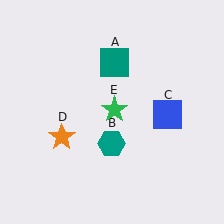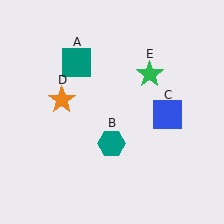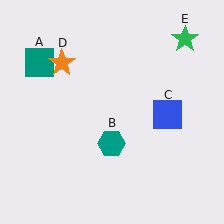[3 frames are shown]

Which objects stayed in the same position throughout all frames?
Teal hexagon (object B) and blue square (object C) remained stationary.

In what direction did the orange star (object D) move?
The orange star (object D) moved up.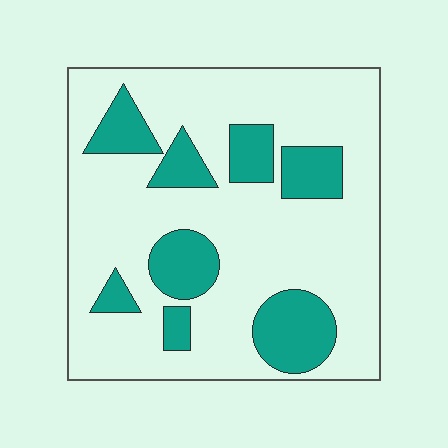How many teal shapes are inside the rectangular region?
8.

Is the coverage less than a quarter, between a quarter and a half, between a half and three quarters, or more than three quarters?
Less than a quarter.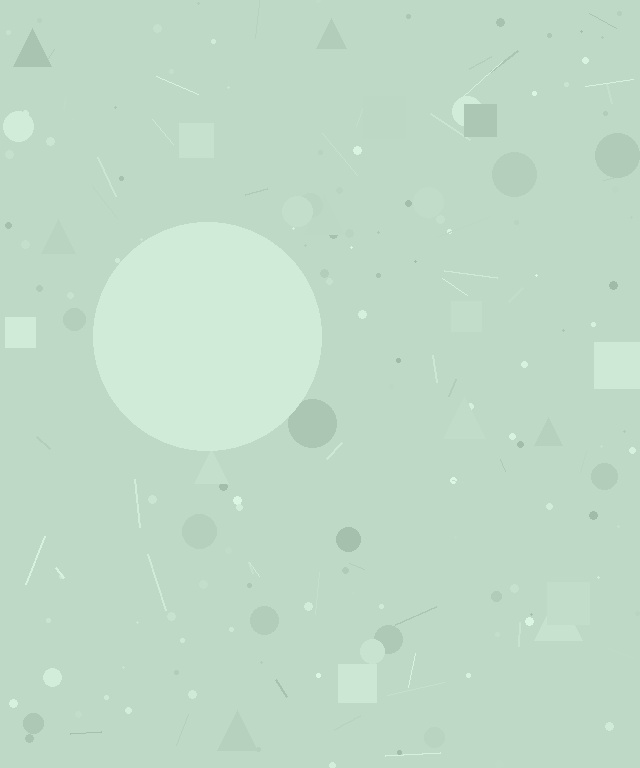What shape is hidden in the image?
A circle is hidden in the image.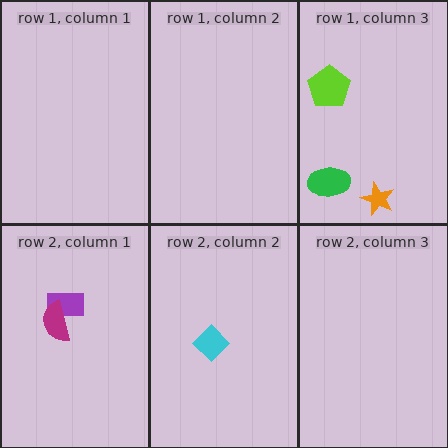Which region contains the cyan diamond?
The row 2, column 2 region.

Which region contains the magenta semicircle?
The row 2, column 1 region.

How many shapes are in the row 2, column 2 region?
1.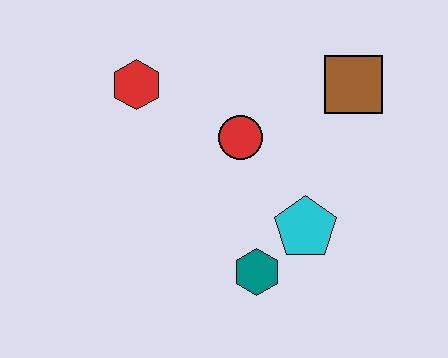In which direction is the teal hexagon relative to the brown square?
The teal hexagon is below the brown square.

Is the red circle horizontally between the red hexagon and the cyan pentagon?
Yes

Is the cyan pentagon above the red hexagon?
No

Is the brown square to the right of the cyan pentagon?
Yes